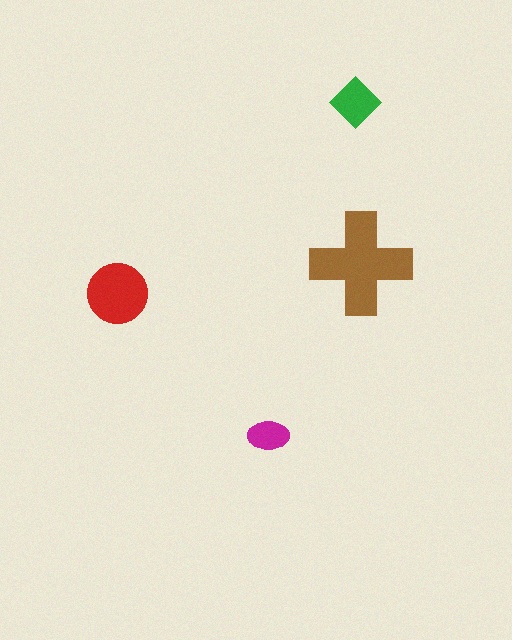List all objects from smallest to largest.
The magenta ellipse, the green diamond, the red circle, the brown cross.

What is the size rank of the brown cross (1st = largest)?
1st.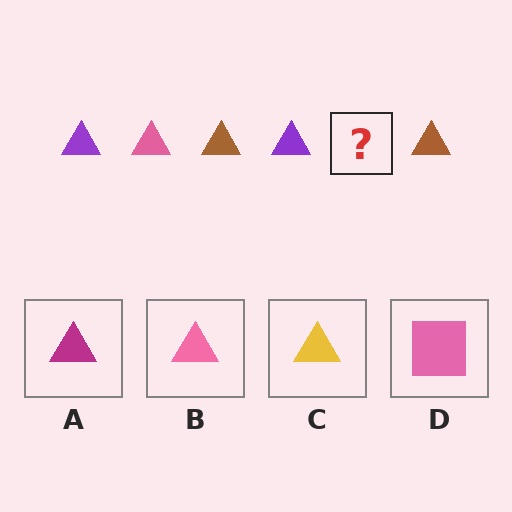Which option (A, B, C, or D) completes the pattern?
B.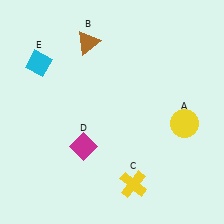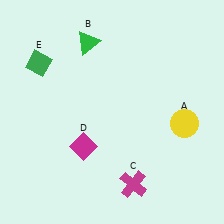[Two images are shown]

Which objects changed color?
B changed from brown to green. C changed from yellow to magenta. E changed from cyan to green.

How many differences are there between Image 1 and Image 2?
There are 3 differences between the two images.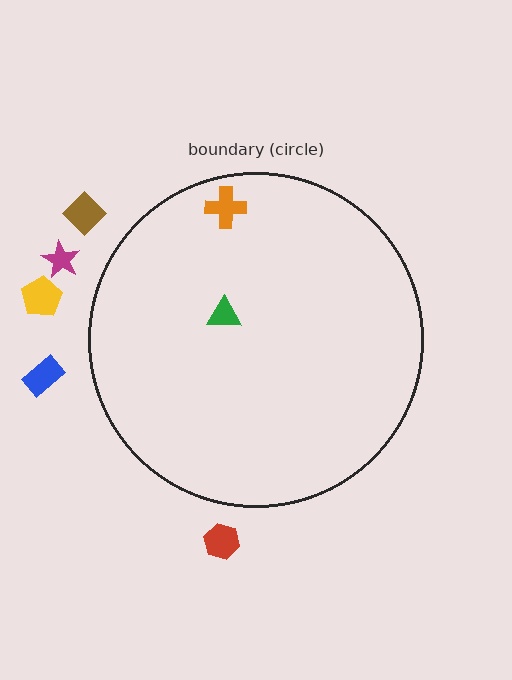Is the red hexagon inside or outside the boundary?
Outside.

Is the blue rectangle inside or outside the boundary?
Outside.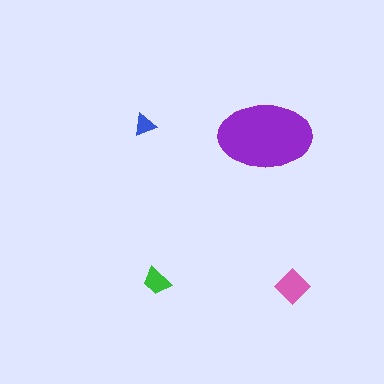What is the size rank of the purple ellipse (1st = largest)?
1st.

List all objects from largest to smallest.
The purple ellipse, the pink diamond, the green trapezoid, the blue triangle.